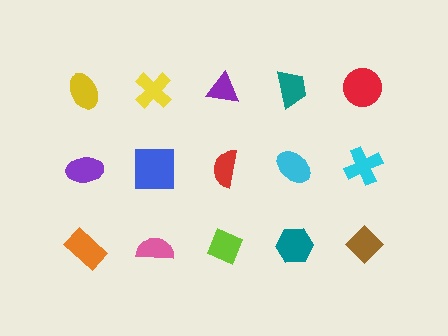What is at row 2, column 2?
A blue square.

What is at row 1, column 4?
A teal trapezoid.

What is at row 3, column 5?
A brown diamond.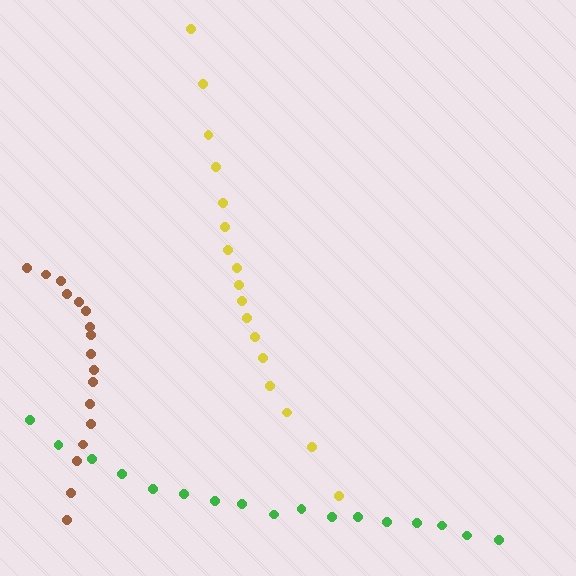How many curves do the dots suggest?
There are 3 distinct paths.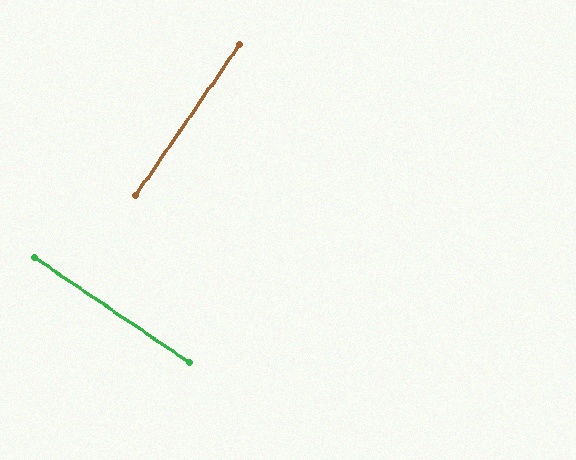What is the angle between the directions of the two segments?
Approximately 90 degrees.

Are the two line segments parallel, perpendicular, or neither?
Perpendicular — they meet at approximately 90°.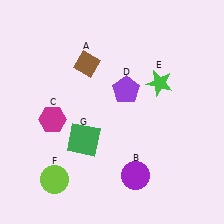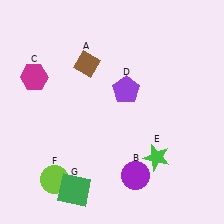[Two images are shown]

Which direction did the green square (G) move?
The green square (G) moved down.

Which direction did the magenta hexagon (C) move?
The magenta hexagon (C) moved up.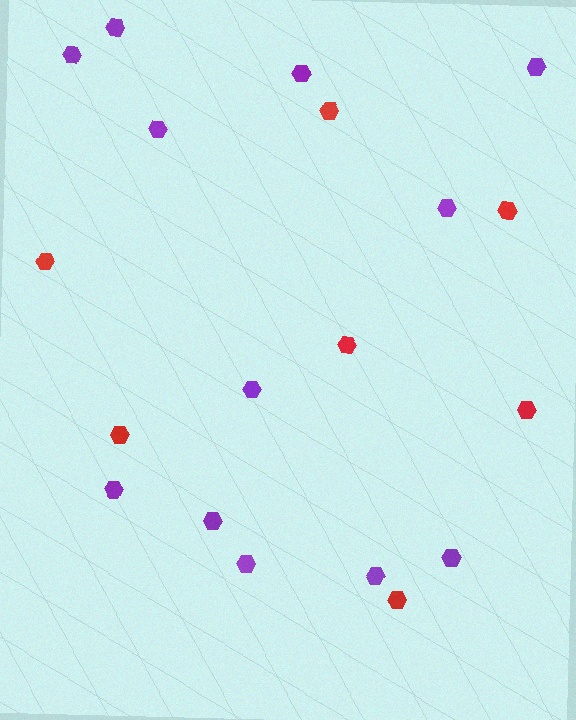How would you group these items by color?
There are 2 groups: one group of red hexagons (7) and one group of purple hexagons (12).